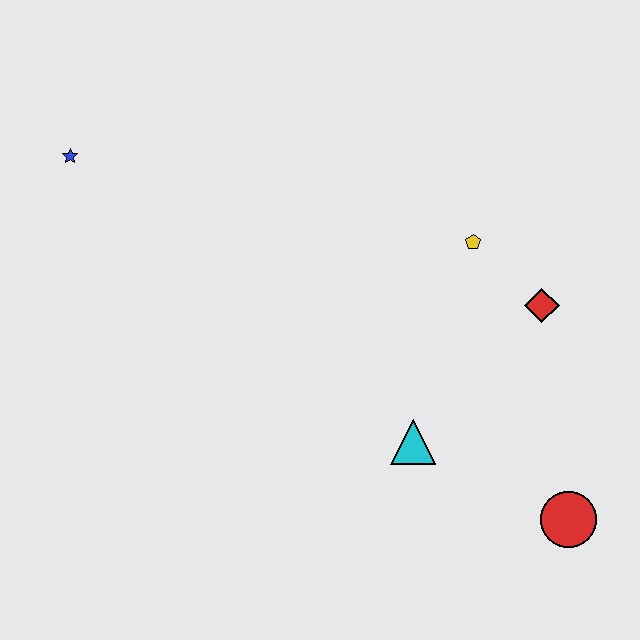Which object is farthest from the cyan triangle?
The blue star is farthest from the cyan triangle.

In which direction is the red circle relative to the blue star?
The red circle is to the right of the blue star.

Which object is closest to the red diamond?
The yellow pentagon is closest to the red diamond.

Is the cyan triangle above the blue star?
No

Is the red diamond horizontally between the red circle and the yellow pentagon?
Yes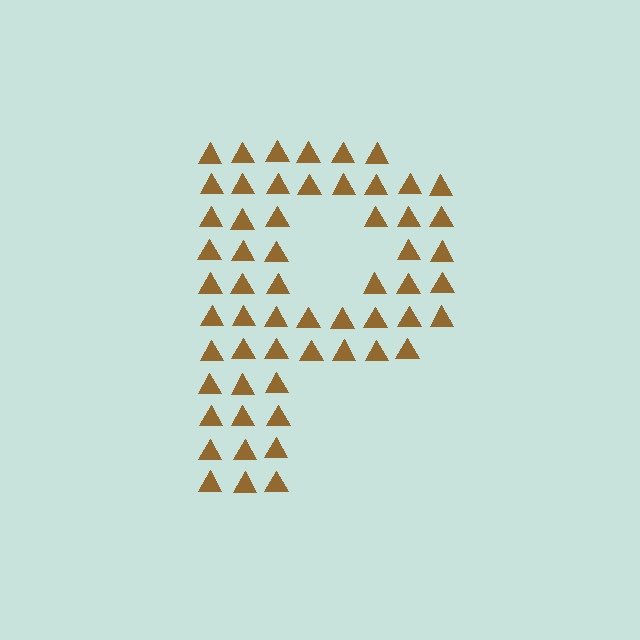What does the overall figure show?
The overall figure shows the letter P.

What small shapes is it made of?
It is made of small triangles.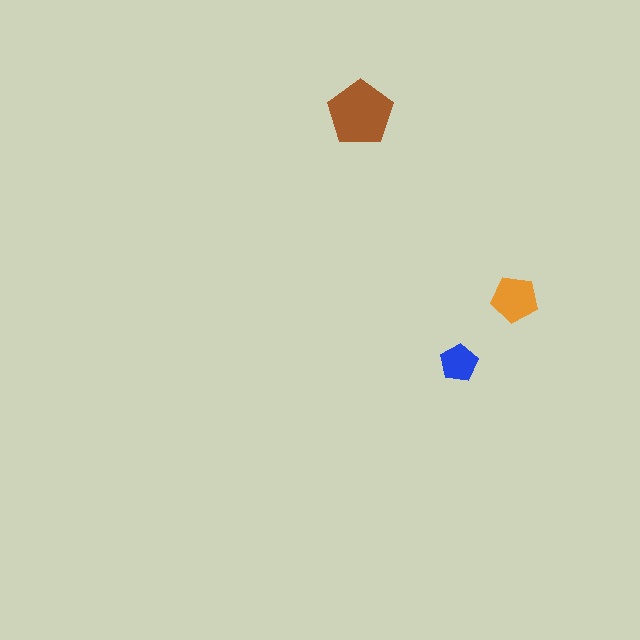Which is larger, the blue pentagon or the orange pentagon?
The orange one.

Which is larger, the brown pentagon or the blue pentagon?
The brown one.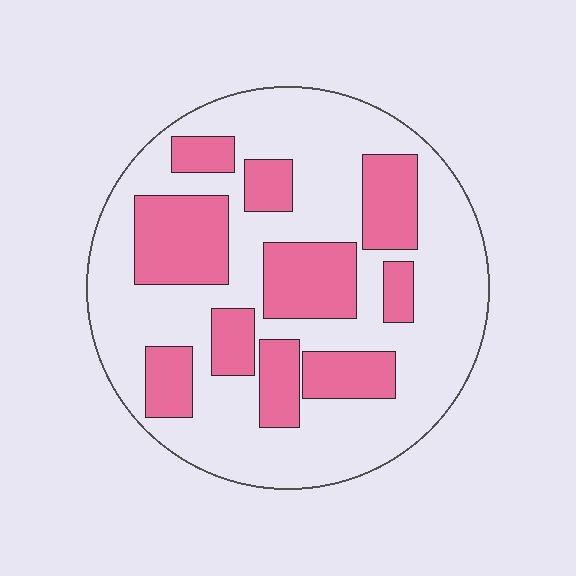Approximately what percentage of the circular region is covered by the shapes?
Approximately 35%.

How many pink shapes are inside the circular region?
10.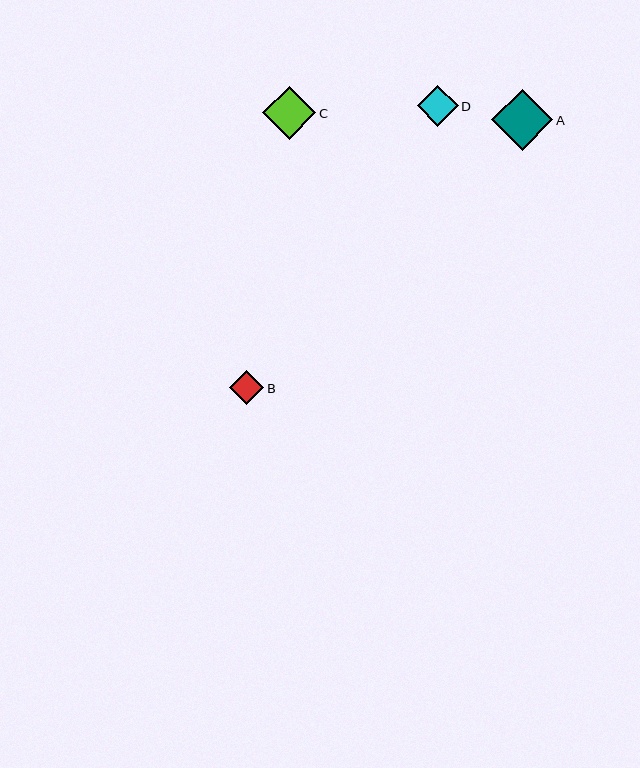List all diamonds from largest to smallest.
From largest to smallest: A, C, D, B.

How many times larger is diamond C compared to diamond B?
Diamond C is approximately 1.6 times the size of diamond B.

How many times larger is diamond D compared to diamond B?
Diamond D is approximately 1.2 times the size of diamond B.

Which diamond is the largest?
Diamond A is the largest with a size of approximately 61 pixels.